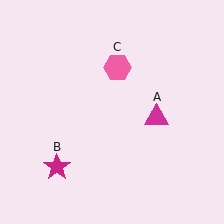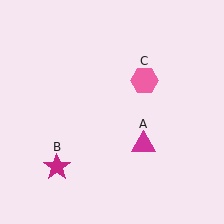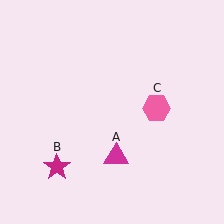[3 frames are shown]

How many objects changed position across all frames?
2 objects changed position: magenta triangle (object A), pink hexagon (object C).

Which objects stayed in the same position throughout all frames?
Magenta star (object B) remained stationary.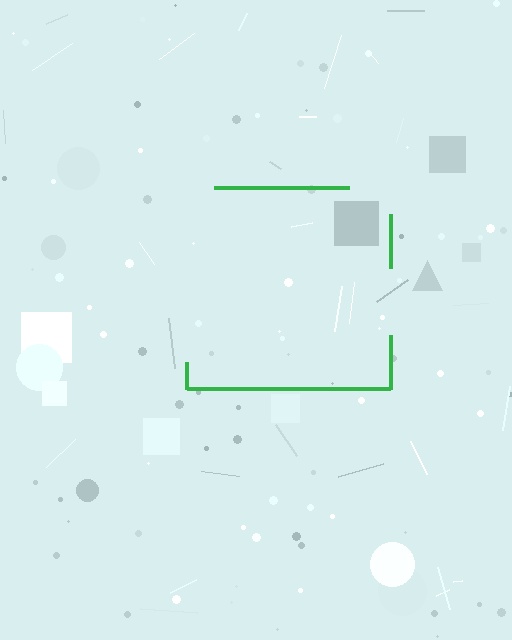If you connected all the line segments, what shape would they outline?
They would outline a square.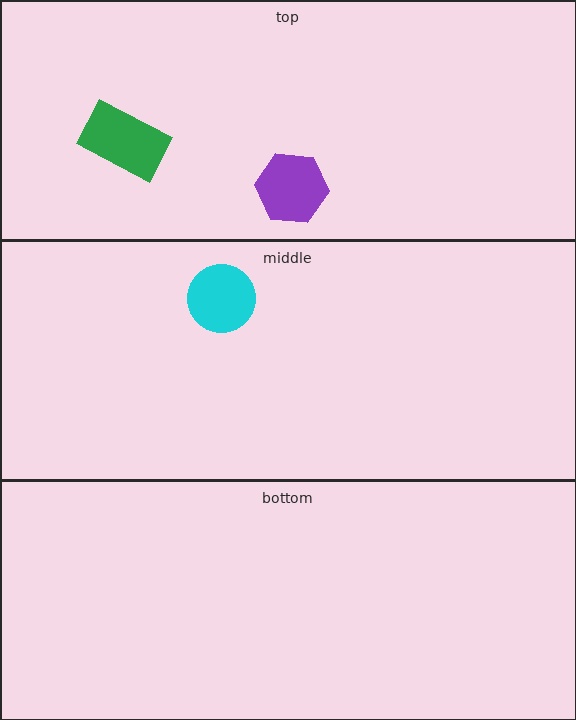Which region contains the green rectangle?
The top region.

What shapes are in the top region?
The green rectangle, the purple hexagon.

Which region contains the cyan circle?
The middle region.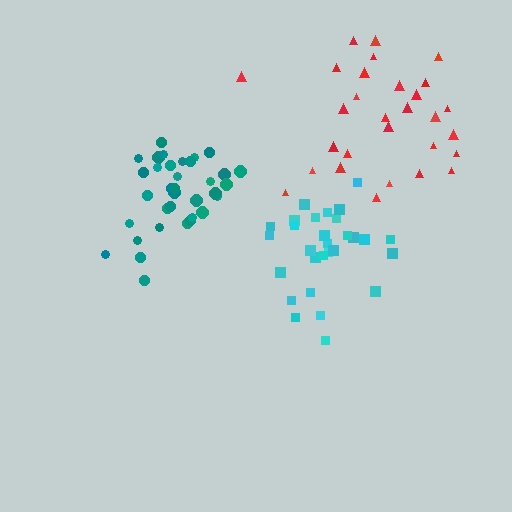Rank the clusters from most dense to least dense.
cyan, teal, red.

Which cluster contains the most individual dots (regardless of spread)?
Teal (35).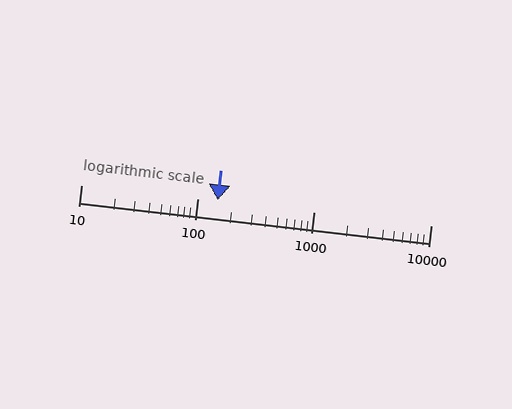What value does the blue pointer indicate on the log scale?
The pointer indicates approximately 150.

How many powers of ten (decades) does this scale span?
The scale spans 3 decades, from 10 to 10000.